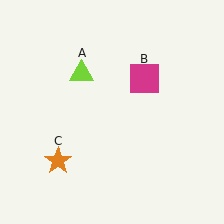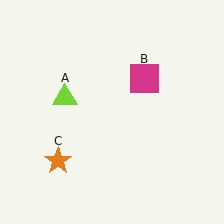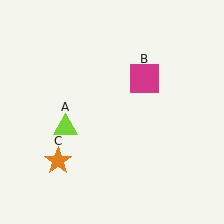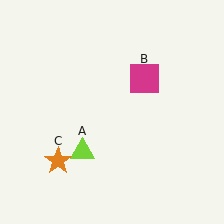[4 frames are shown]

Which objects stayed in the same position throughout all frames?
Magenta square (object B) and orange star (object C) remained stationary.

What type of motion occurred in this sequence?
The lime triangle (object A) rotated counterclockwise around the center of the scene.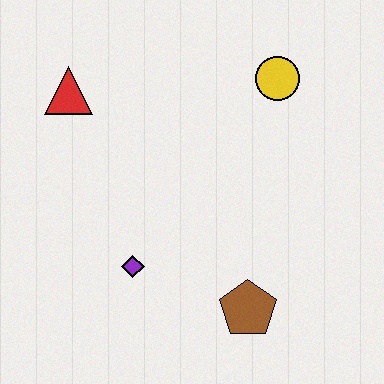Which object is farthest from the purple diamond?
The yellow circle is farthest from the purple diamond.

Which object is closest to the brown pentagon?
The purple diamond is closest to the brown pentagon.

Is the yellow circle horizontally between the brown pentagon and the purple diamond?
No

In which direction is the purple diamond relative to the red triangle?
The purple diamond is below the red triangle.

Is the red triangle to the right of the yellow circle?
No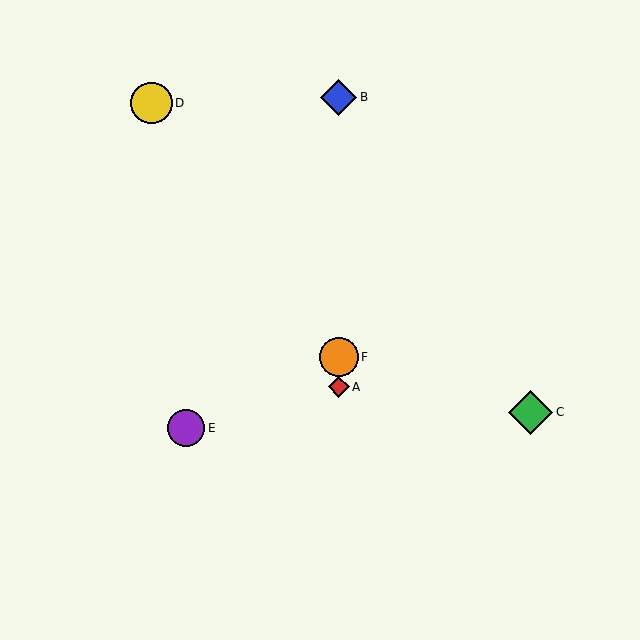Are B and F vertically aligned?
Yes, both are at x≈339.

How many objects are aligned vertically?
3 objects (A, B, F) are aligned vertically.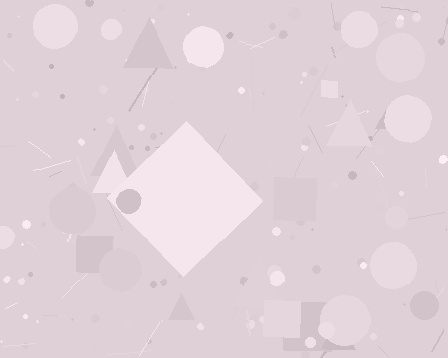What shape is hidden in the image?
A diamond is hidden in the image.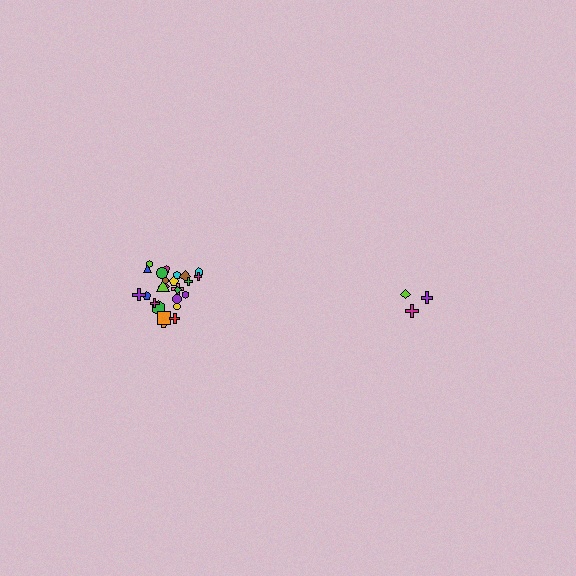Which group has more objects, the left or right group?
The left group.